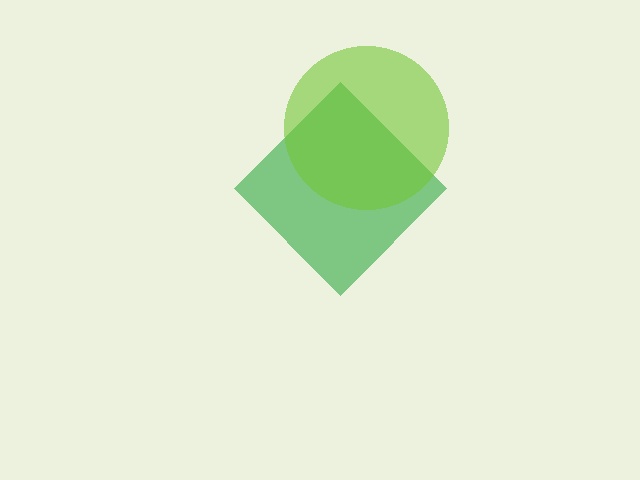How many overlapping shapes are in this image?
There are 2 overlapping shapes in the image.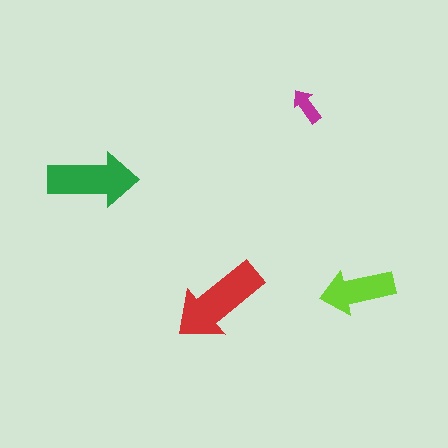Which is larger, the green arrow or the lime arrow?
The green one.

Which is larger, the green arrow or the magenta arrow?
The green one.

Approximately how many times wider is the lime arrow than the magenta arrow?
About 2 times wider.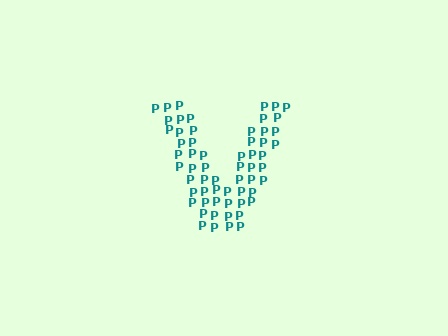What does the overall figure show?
The overall figure shows the letter V.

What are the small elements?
The small elements are letter P's.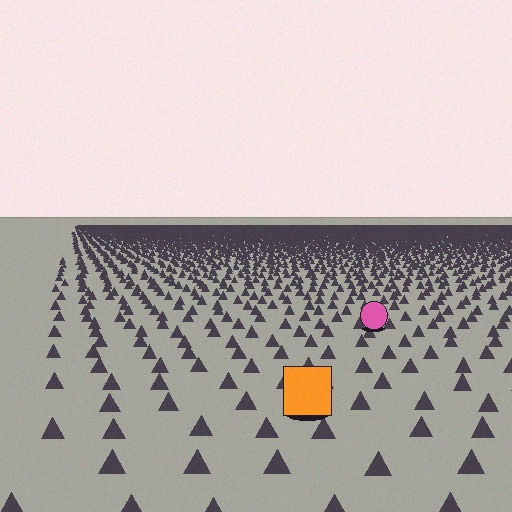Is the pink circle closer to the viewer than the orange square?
No. The orange square is closer — you can tell from the texture gradient: the ground texture is coarser near it.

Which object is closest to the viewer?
The orange square is closest. The texture marks near it are larger and more spread out.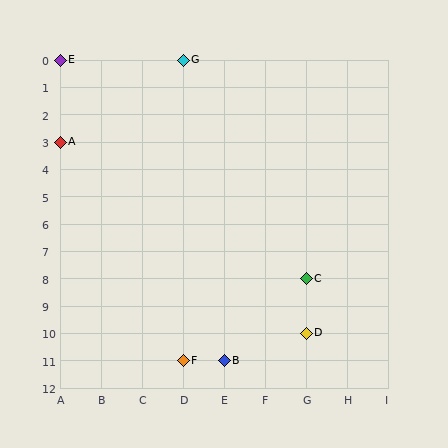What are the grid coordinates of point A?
Point A is at grid coordinates (A, 3).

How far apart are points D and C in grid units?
Points D and C are 2 rows apart.